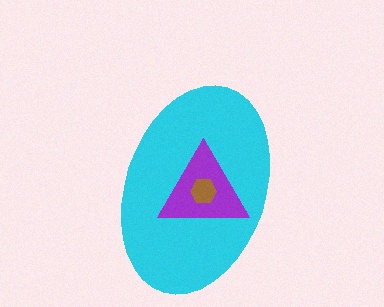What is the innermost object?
The brown hexagon.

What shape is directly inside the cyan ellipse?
The purple triangle.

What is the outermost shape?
The cyan ellipse.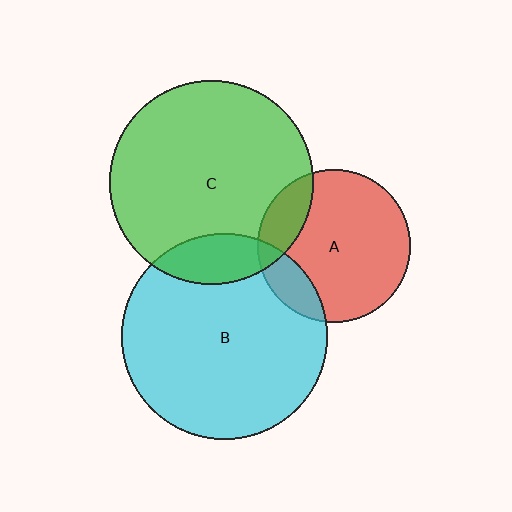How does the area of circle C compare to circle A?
Approximately 1.8 times.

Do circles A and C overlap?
Yes.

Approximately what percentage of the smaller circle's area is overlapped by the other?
Approximately 15%.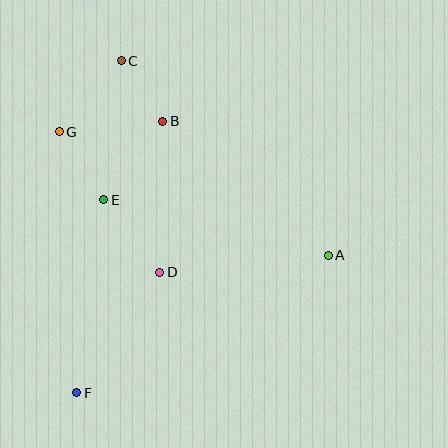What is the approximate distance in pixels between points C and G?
The distance between C and G is approximately 94 pixels.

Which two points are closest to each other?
Points B and C are closest to each other.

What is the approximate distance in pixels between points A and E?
The distance between A and E is approximately 231 pixels.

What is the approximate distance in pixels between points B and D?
The distance between B and D is approximately 151 pixels.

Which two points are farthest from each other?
Points C and F are farthest from each other.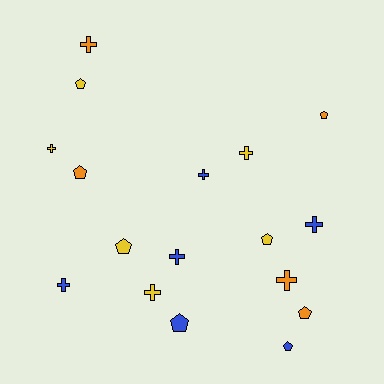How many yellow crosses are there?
There are 3 yellow crosses.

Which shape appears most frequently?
Cross, with 9 objects.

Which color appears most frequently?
Blue, with 6 objects.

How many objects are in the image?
There are 17 objects.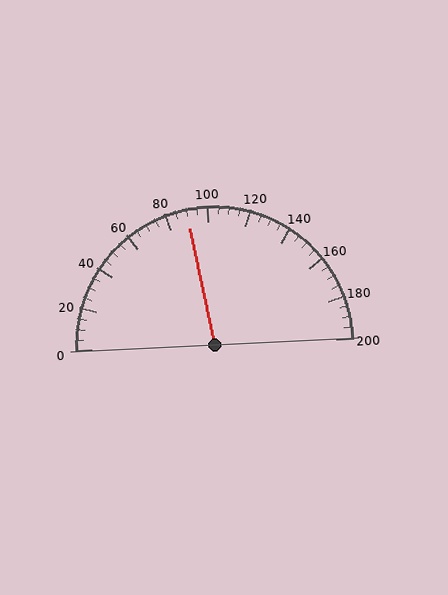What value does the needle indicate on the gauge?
The needle indicates approximately 90.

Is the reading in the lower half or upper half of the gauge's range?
The reading is in the lower half of the range (0 to 200).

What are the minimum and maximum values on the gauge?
The gauge ranges from 0 to 200.